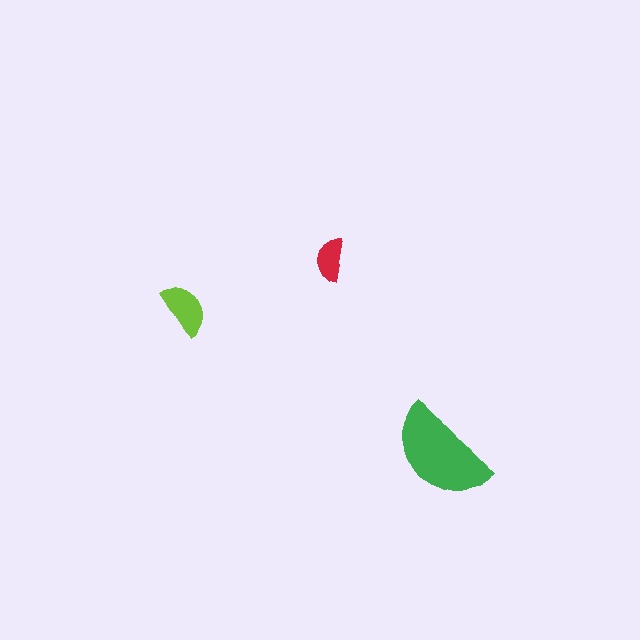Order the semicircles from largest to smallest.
the green one, the lime one, the red one.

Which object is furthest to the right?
The green semicircle is rightmost.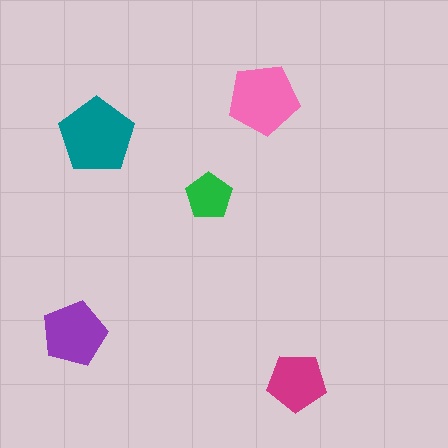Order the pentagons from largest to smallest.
the teal one, the pink one, the purple one, the magenta one, the green one.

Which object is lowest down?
The magenta pentagon is bottommost.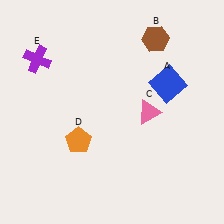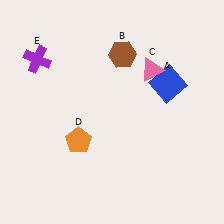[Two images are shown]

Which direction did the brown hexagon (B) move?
The brown hexagon (B) moved left.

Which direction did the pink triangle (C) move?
The pink triangle (C) moved up.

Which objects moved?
The objects that moved are: the brown hexagon (B), the pink triangle (C).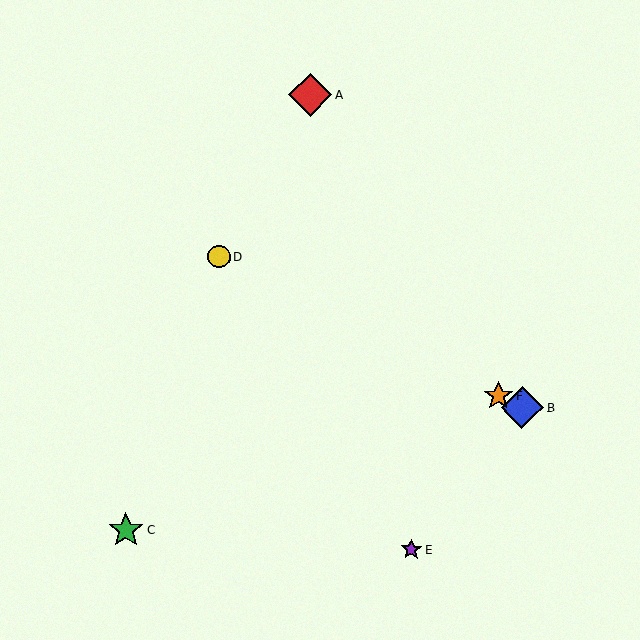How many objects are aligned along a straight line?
3 objects (B, D, F) are aligned along a straight line.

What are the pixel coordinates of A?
Object A is at (310, 95).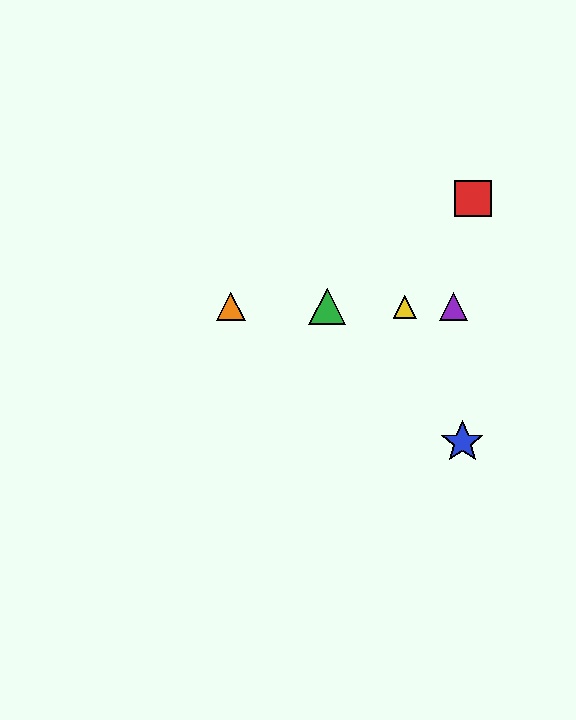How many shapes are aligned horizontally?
4 shapes (the green triangle, the yellow triangle, the purple triangle, the orange triangle) are aligned horizontally.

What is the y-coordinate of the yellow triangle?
The yellow triangle is at y≈307.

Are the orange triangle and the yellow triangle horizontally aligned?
Yes, both are at y≈307.